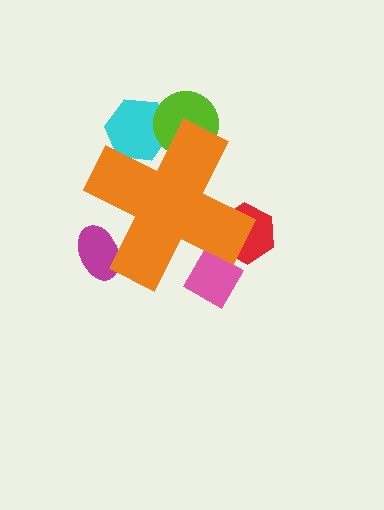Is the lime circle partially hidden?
Yes, the lime circle is partially hidden behind the orange cross.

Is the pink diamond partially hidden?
Yes, the pink diamond is partially hidden behind the orange cross.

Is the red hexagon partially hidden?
Yes, the red hexagon is partially hidden behind the orange cross.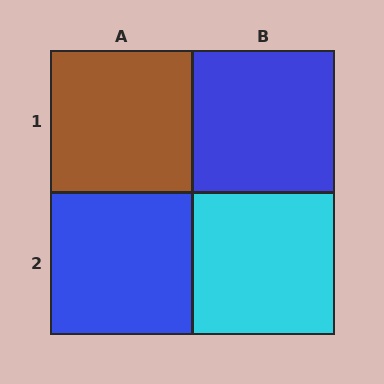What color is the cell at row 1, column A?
Brown.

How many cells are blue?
2 cells are blue.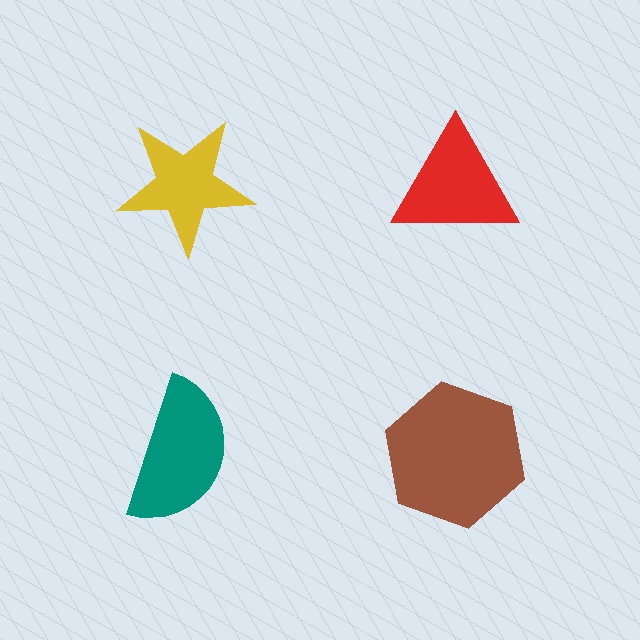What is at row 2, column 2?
A brown hexagon.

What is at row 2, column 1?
A teal semicircle.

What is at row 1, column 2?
A red triangle.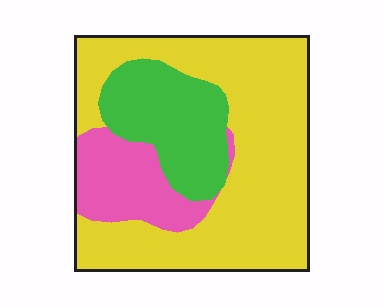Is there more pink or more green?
Green.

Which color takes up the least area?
Pink, at roughly 15%.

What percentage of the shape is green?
Green takes up about one fifth (1/5) of the shape.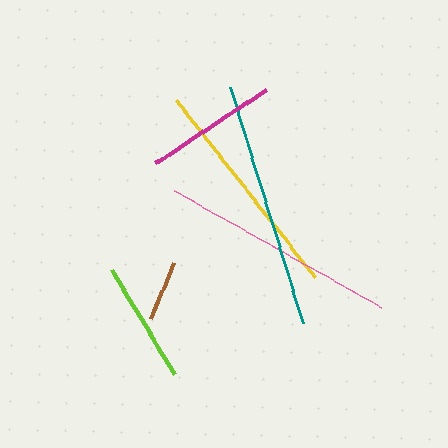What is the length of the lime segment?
The lime segment is approximately 121 pixels long.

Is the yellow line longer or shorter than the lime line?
The yellow line is longer than the lime line.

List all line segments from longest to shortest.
From longest to shortest: teal, pink, yellow, magenta, lime, brown.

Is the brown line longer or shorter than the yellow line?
The yellow line is longer than the brown line.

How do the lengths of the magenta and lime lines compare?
The magenta and lime lines are approximately the same length.